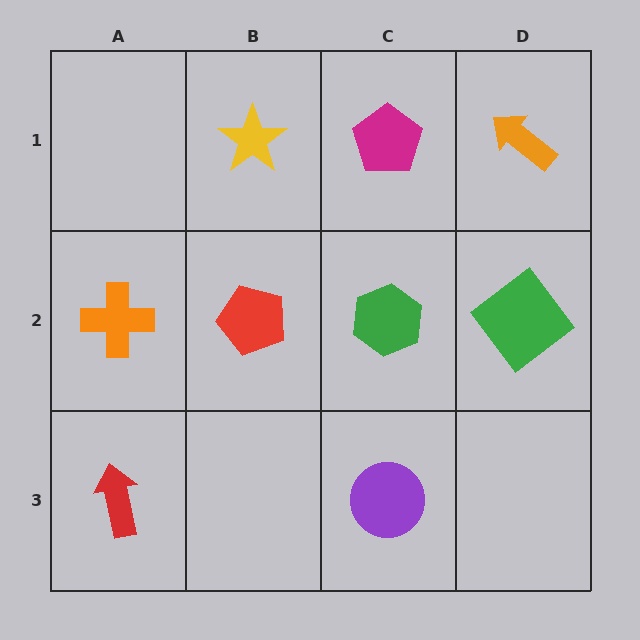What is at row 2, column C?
A green hexagon.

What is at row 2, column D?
A green diamond.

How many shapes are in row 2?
4 shapes.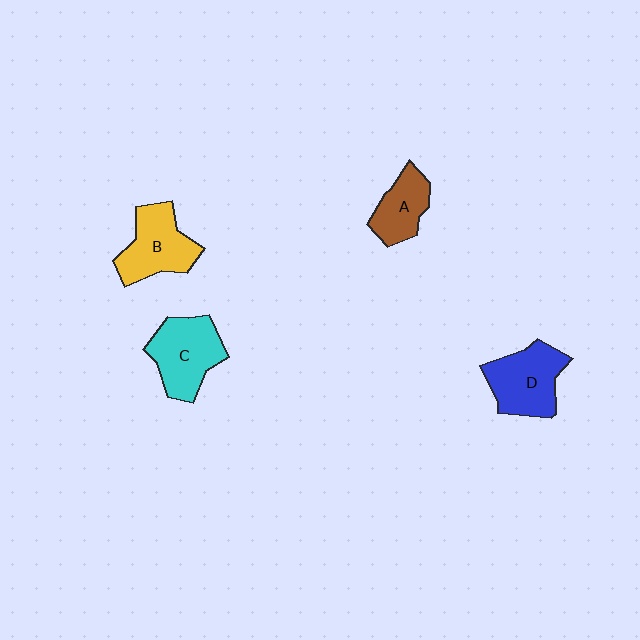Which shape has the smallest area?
Shape A (brown).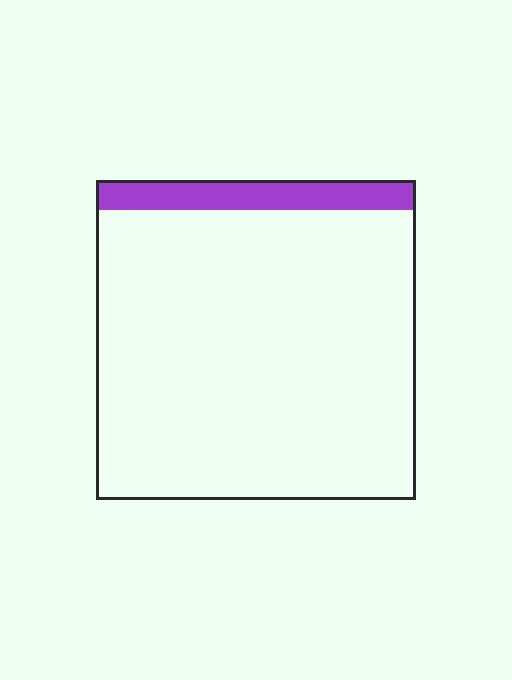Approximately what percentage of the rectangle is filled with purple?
Approximately 10%.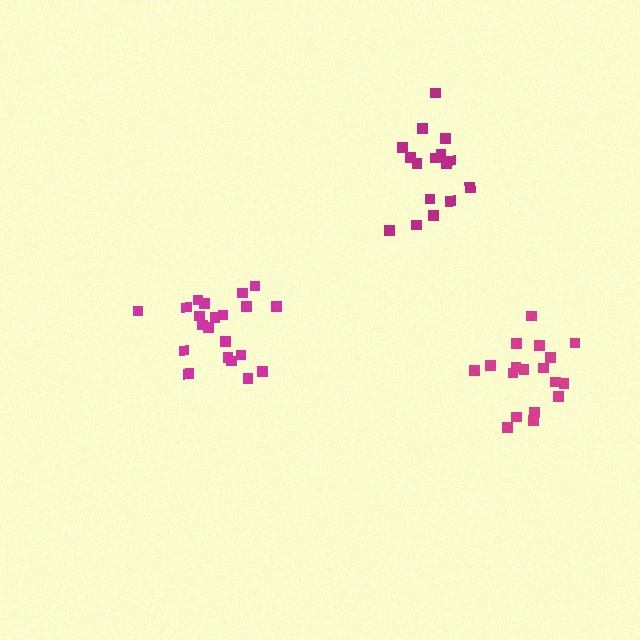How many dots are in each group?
Group 1: 21 dots, Group 2: 18 dots, Group 3: 16 dots (55 total).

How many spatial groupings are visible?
There are 3 spatial groupings.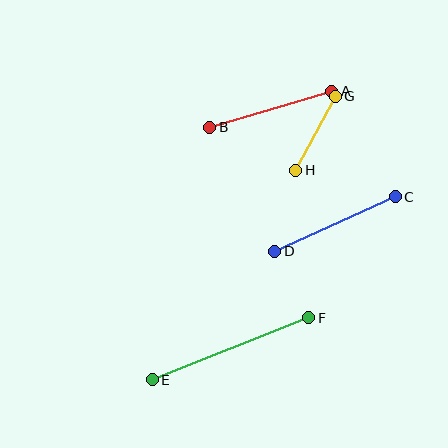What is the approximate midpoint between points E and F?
The midpoint is at approximately (231, 349) pixels.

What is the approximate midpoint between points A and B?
The midpoint is at approximately (271, 109) pixels.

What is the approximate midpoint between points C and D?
The midpoint is at approximately (335, 224) pixels.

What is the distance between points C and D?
The distance is approximately 132 pixels.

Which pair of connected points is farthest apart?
Points E and F are farthest apart.